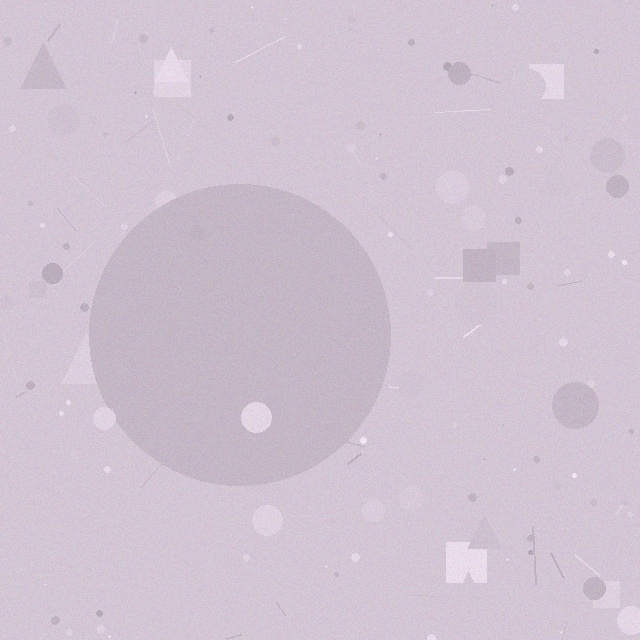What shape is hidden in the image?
A circle is hidden in the image.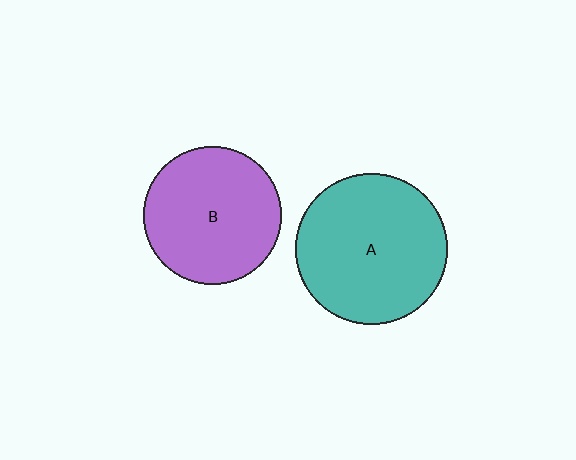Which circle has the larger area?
Circle A (teal).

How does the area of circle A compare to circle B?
Approximately 1.2 times.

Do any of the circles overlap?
No, none of the circles overlap.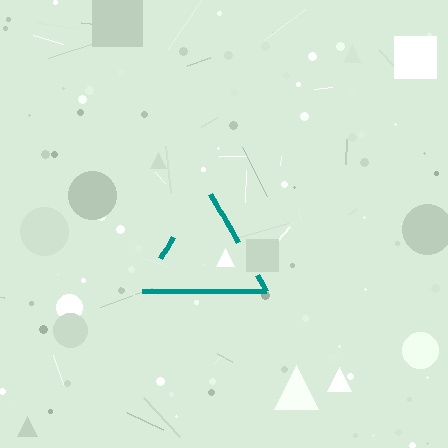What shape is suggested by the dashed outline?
The dashed outline suggests a triangle.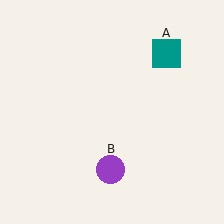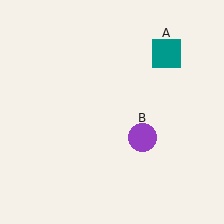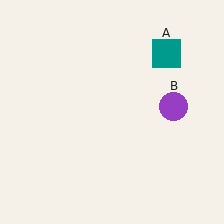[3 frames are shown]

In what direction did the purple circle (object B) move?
The purple circle (object B) moved up and to the right.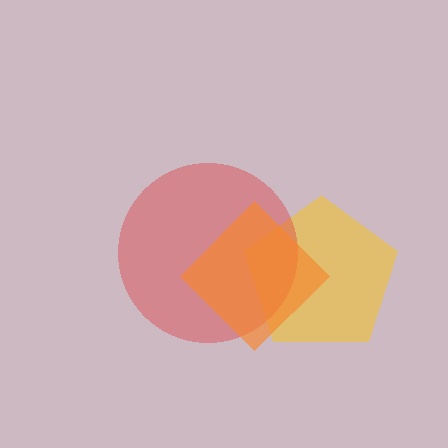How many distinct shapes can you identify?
There are 3 distinct shapes: a yellow pentagon, a red circle, an orange diamond.